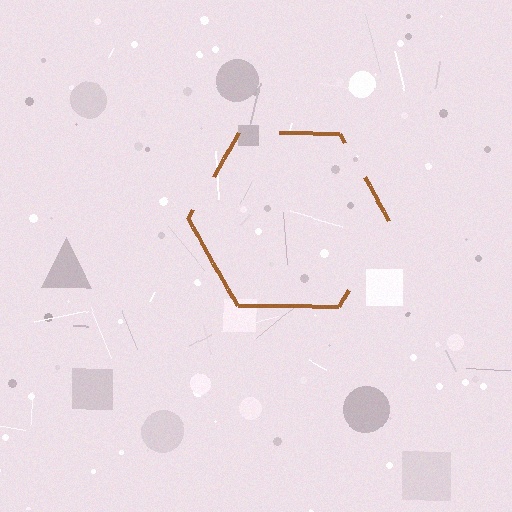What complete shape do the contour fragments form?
The contour fragments form a hexagon.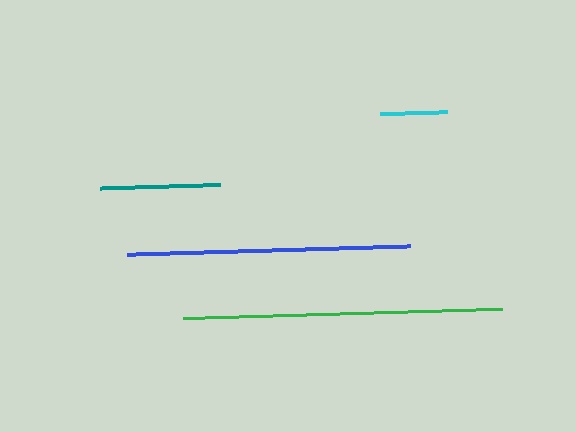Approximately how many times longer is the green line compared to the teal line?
The green line is approximately 2.7 times the length of the teal line.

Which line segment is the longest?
The green line is the longest at approximately 320 pixels.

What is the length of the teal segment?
The teal segment is approximately 120 pixels long.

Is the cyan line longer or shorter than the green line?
The green line is longer than the cyan line.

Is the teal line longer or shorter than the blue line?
The blue line is longer than the teal line.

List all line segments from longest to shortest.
From longest to shortest: green, blue, teal, cyan.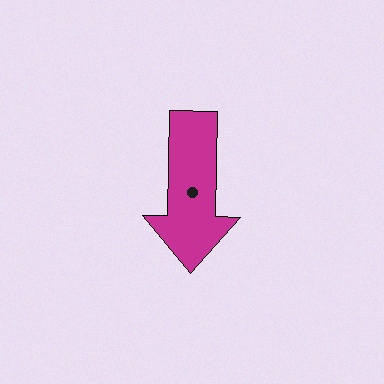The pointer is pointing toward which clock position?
Roughly 6 o'clock.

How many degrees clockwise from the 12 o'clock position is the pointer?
Approximately 181 degrees.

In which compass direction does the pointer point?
South.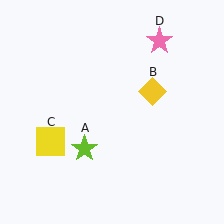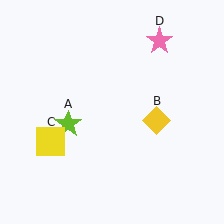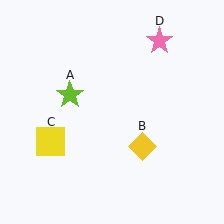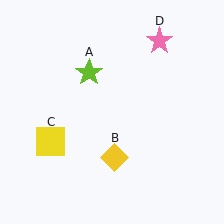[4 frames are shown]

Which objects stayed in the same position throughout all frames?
Yellow square (object C) and pink star (object D) remained stationary.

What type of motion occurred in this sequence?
The lime star (object A), yellow diamond (object B) rotated clockwise around the center of the scene.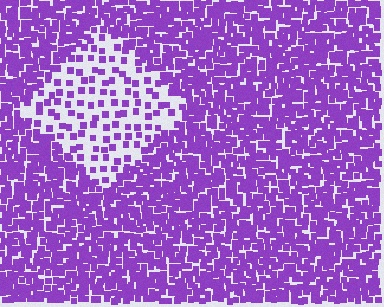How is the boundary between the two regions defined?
The boundary is defined by a change in element density (approximately 2.9x ratio). All elements are the same color, size, and shape.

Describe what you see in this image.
The image contains small purple elements arranged at two different densities. A diamond-shaped region is visible where the elements are less densely packed than the surrounding area.